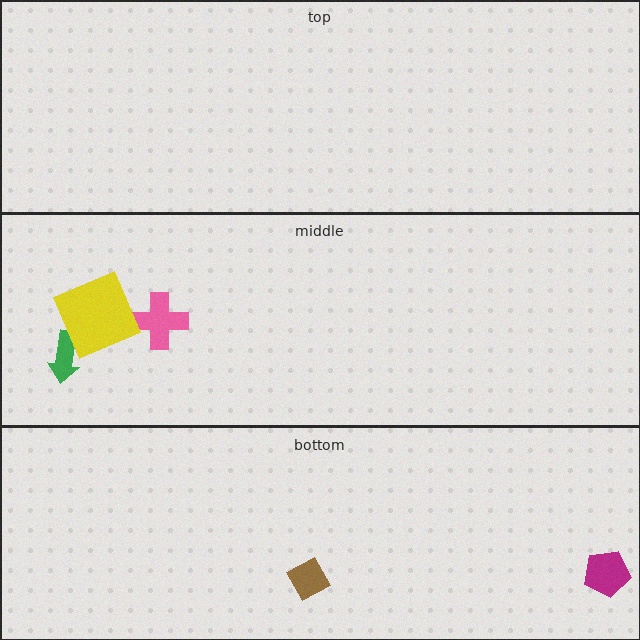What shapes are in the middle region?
The pink cross, the green arrow, the yellow square.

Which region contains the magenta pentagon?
The bottom region.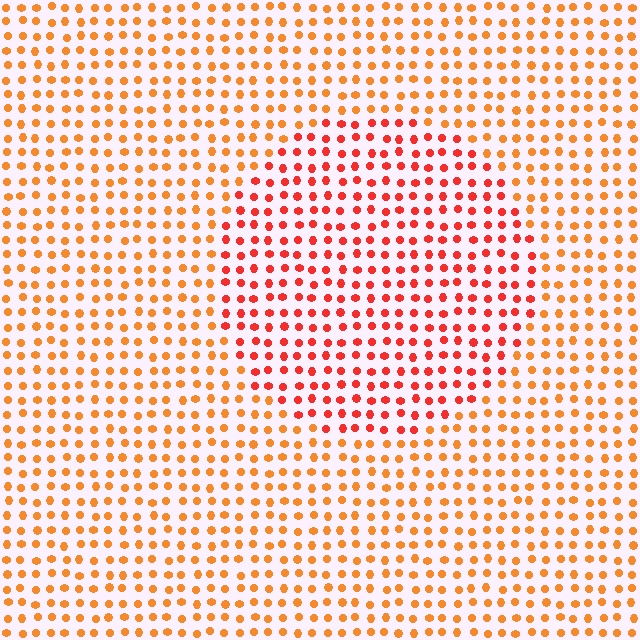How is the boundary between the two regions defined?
The boundary is defined purely by a slight shift in hue (about 28 degrees). Spacing, size, and orientation are identical on both sides.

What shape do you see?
I see a circle.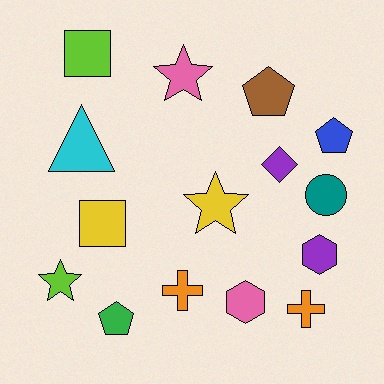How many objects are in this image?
There are 15 objects.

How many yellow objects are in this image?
There are 2 yellow objects.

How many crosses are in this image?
There are 2 crosses.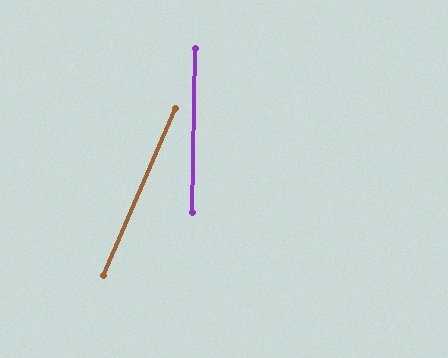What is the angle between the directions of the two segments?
Approximately 22 degrees.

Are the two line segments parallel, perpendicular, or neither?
Neither parallel nor perpendicular — they differ by about 22°.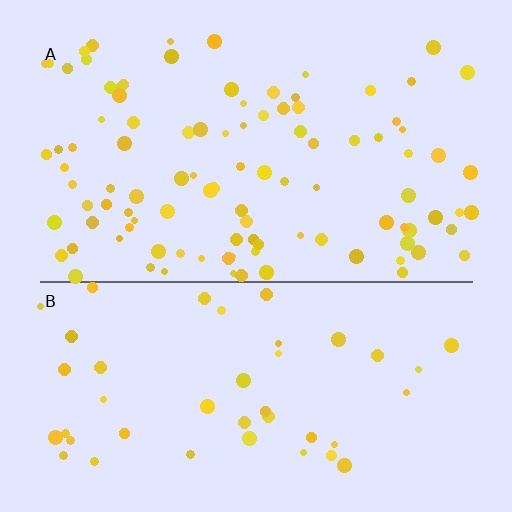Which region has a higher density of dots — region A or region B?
A (the top).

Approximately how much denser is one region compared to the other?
Approximately 2.3× — region A over region B.